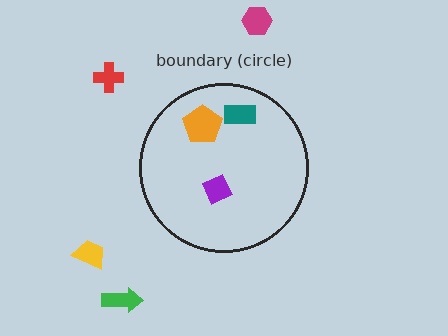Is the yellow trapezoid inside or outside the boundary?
Outside.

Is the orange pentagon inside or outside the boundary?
Inside.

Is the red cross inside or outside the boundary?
Outside.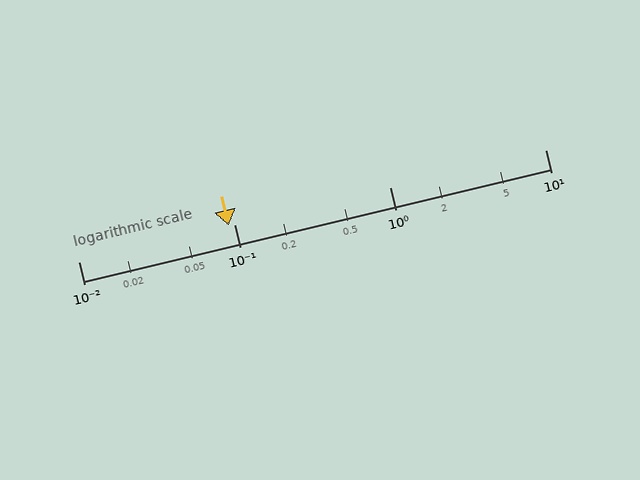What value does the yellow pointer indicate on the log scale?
The pointer indicates approximately 0.093.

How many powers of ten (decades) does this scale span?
The scale spans 3 decades, from 0.01 to 10.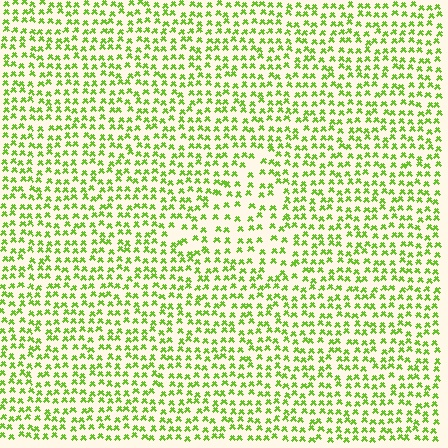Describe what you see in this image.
The image contains small lime elements arranged at two different densities. A triangle-shaped region is visible where the elements are less densely packed than the surrounding area.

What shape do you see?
I see a triangle.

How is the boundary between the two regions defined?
The boundary is defined by a change in element density (approximately 1.6x ratio). All elements are the same color, size, and shape.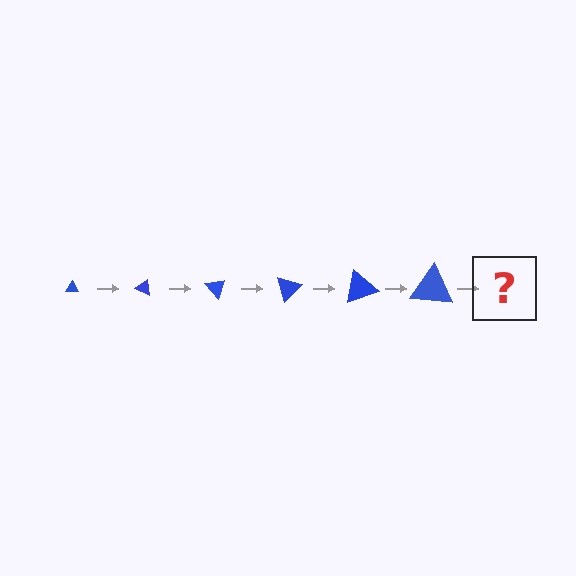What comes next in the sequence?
The next element should be a triangle, larger than the previous one and rotated 150 degrees from the start.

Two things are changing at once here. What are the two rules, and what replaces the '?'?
The two rules are that the triangle grows larger each step and it rotates 25 degrees each step. The '?' should be a triangle, larger than the previous one and rotated 150 degrees from the start.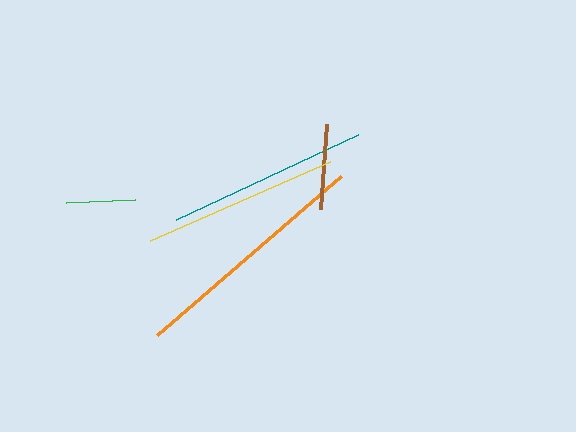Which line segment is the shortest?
The green line is the shortest at approximately 69 pixels.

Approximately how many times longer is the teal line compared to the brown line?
The teal line is approximately 2.4 times the length of the brown line.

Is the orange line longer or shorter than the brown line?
The orange line is longer than the brown line.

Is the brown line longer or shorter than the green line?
The brown line is longer than the green line.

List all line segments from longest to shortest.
From longest to shortest: orange, teal, yellow, brown, green.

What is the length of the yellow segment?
The yellow segment is approximately 196 pixels long.